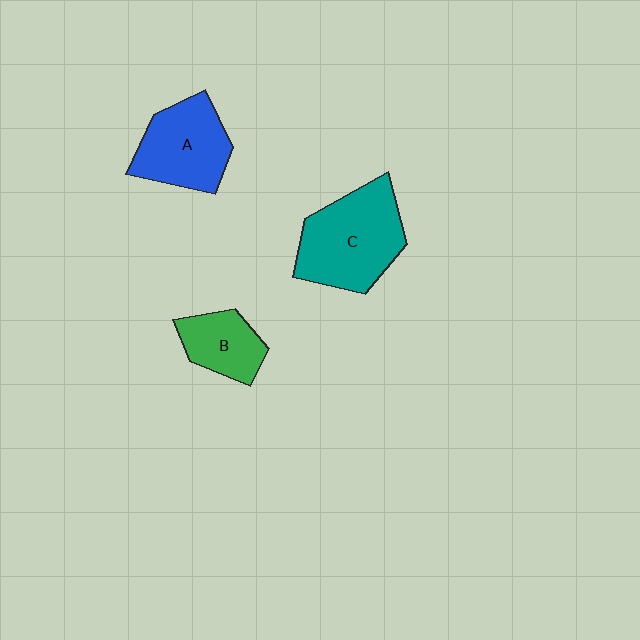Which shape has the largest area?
Shape C (teal).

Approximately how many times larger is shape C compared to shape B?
Approximately 1.9 times.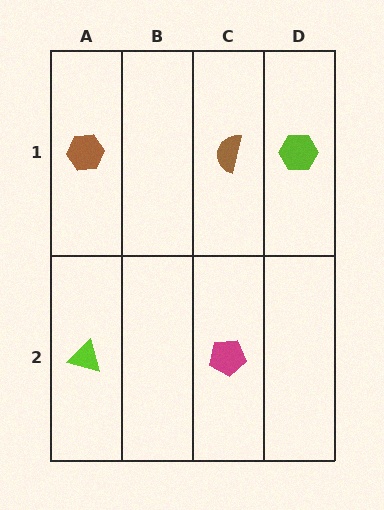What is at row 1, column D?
A lime hexagon.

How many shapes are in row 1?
3 shapes.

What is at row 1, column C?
A brown semicircle.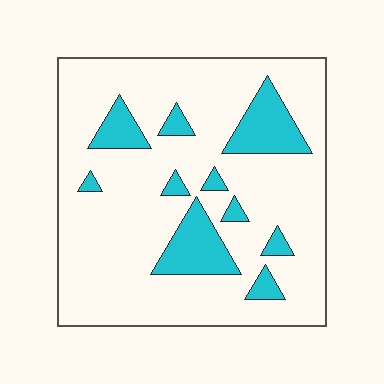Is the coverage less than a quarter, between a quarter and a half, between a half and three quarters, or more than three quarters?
Less than a quarter.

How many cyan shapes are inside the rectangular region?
10.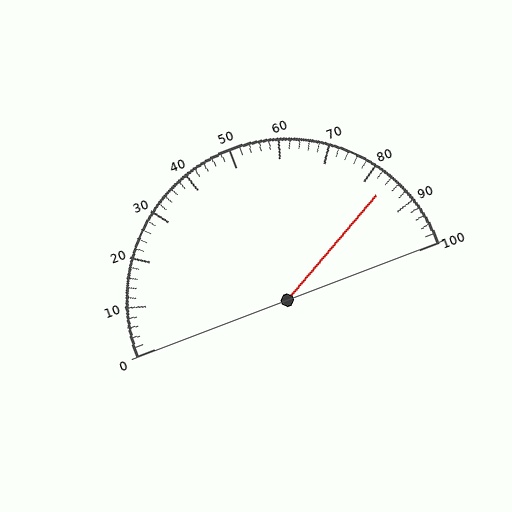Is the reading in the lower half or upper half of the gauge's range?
The reading is in the upper half of the range (0 to 100).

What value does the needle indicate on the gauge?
The needle indicates approximately 84.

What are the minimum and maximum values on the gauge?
The gauge ranges from 0 to 100.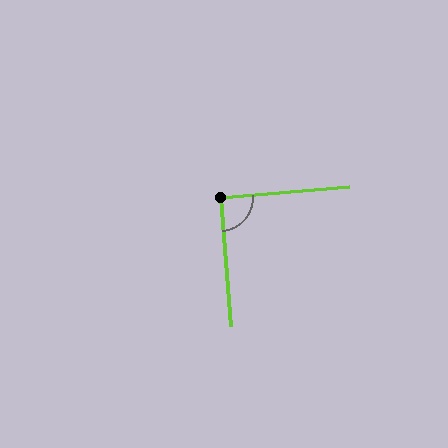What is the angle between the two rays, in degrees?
Approximately 90 degrees.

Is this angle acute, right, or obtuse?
It is approximately a right angle.